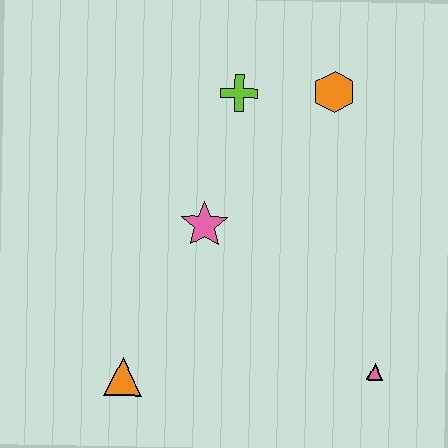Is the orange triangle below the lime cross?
Yes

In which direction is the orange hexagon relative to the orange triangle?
The orange hexagon is above the orange triangle.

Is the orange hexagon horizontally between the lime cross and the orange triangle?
No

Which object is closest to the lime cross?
The orange hexagon is closest to the lime cross.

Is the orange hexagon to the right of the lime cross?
Yes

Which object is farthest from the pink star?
The pink triangle is farthest from the pink star.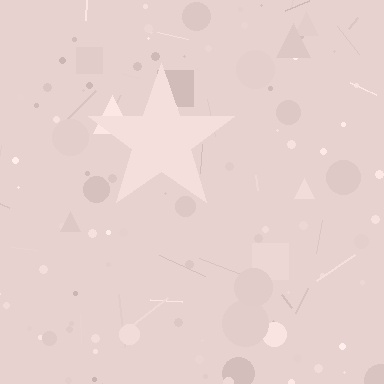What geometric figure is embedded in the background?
A star is embedded in the background.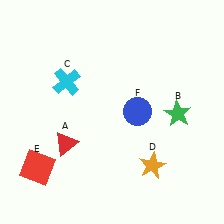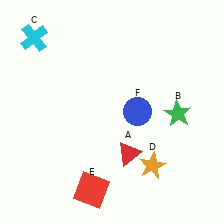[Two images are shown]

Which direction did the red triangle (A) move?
The red triangle (A) moved right.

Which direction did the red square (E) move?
The red square (E) moved right.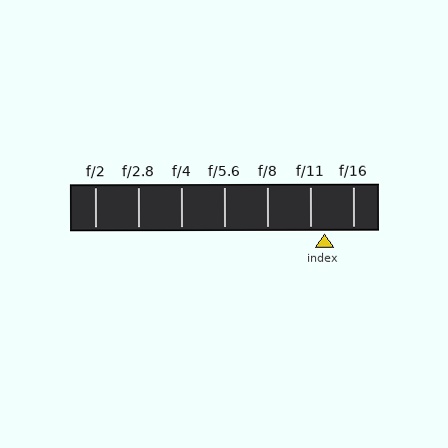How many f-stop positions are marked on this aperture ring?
There are 7 f-stop positions marked.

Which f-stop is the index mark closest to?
The index mark is closest to f/11.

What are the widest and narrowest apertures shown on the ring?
The widest aperture shown is f/2 and the narrowest is f/16.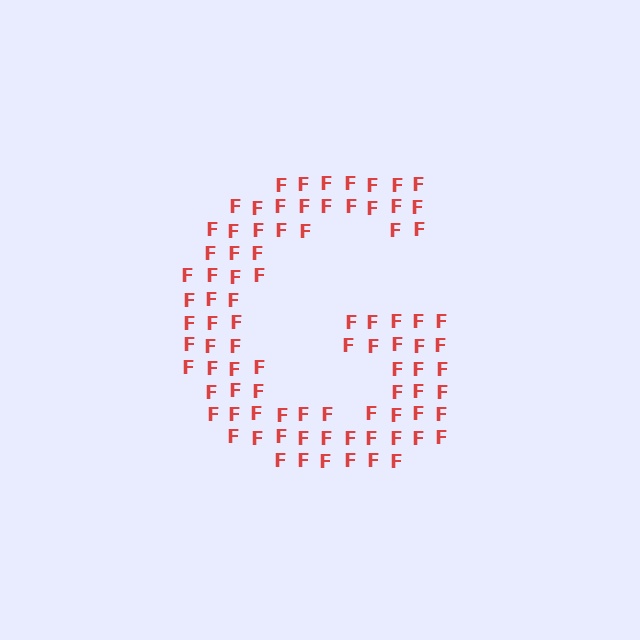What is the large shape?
The large shape is the letter G.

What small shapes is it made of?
It is made of small letter F's.